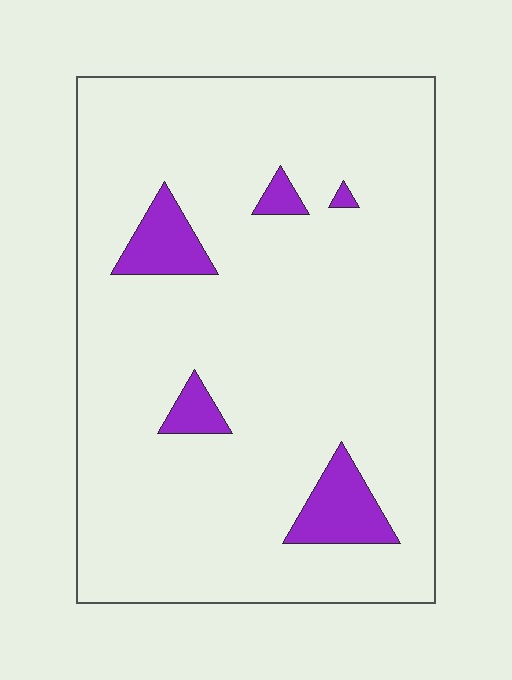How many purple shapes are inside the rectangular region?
5.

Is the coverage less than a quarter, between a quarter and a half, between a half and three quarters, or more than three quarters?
Less than a quarter.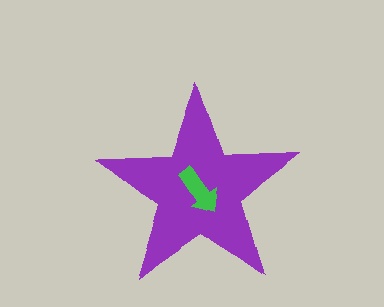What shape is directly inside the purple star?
The green arrow.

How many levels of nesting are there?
2.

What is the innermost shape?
The green arrow.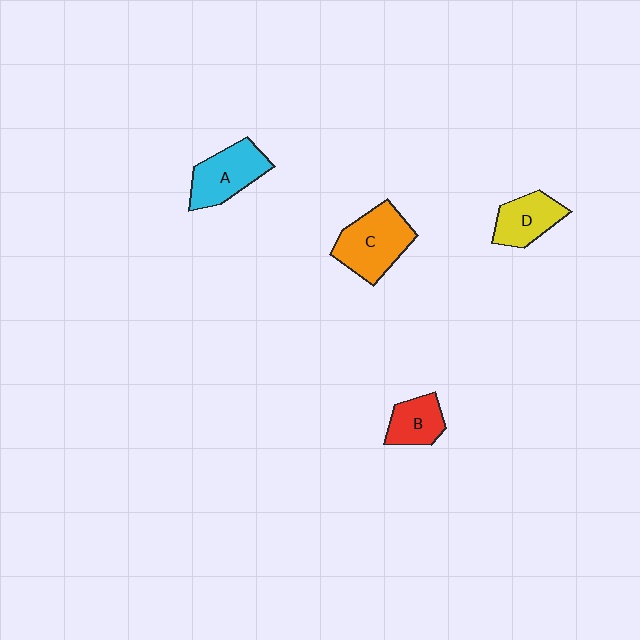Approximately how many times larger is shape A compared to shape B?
Approximately 1.5 times.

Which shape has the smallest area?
Shape B (red).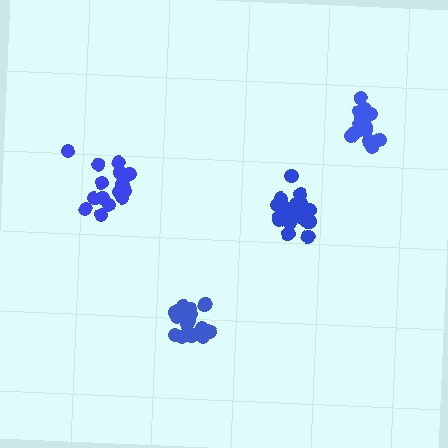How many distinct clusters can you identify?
There are 4 distinct clusters.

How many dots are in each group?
Group 1: 15 dots, Group 2: 17 dots, Group 3: 21 dots, Group 4: 18 dots (71 total).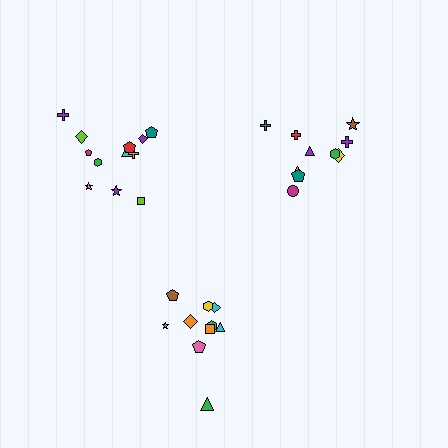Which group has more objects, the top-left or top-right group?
The top-left group.